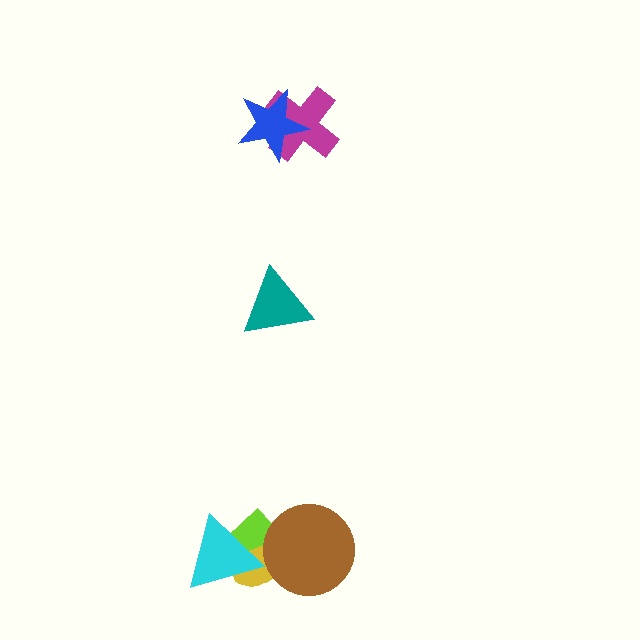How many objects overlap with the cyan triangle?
2 objects overlap with the cyan triangle.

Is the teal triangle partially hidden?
No, no other shape covers it.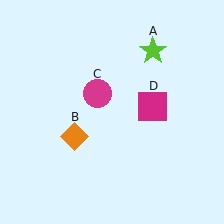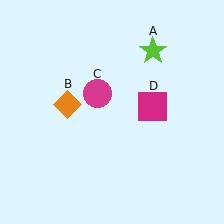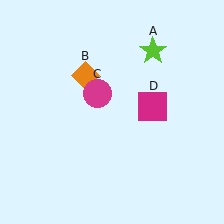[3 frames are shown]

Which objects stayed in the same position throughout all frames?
Lime star (object A) and magenta circle (object C) and magenta square (object D) remained stationary.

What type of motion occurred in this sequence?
The orange diamond (object B) rotated clockwise around the center of the scene.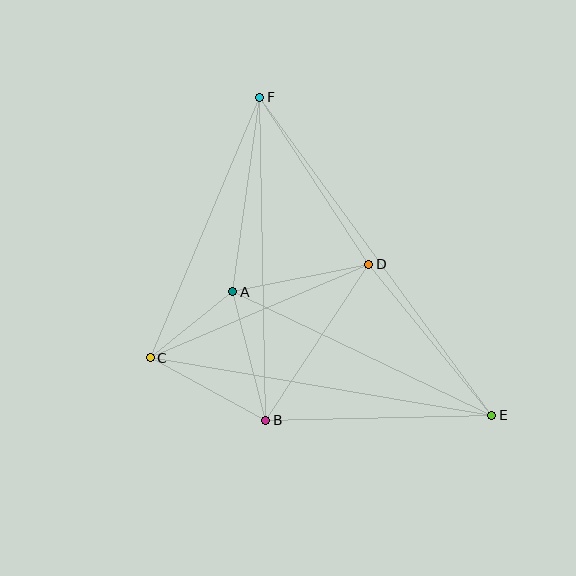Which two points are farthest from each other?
Points E and F are farthest from each other.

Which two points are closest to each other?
Points A and C are closest to each other.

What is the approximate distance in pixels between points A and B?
The distance between A and B is approximately 133 pixels.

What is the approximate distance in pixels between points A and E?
The distance between A and E is approximately 287 pixels.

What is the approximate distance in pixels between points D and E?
The distance between D and E is approximately 195 pixels.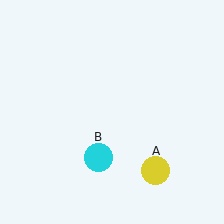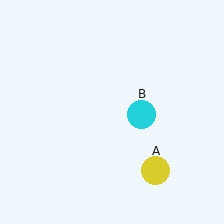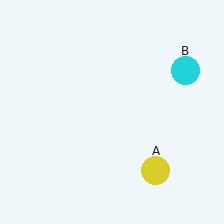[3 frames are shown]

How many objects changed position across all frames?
1 object changed position: cyan circle (object B).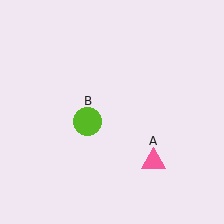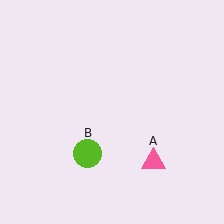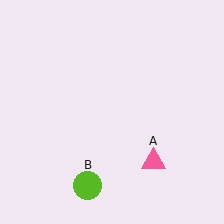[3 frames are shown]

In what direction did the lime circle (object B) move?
The lime circle (object B) moved down.